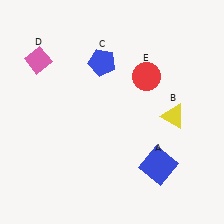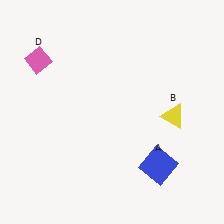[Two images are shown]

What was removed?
The blue pentagon (C), the red circle (E) were removed in Image 2.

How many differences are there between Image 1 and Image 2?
There are 2 differences between the two images.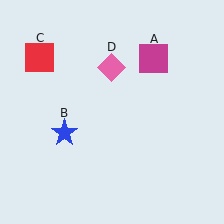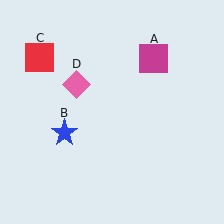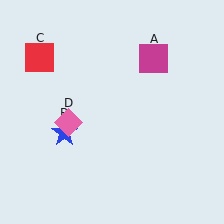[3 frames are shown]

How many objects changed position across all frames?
1 object changed position: pink diamond (object D).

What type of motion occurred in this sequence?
The pink diamond (object D) rotated counterclockwise around the center of the scene.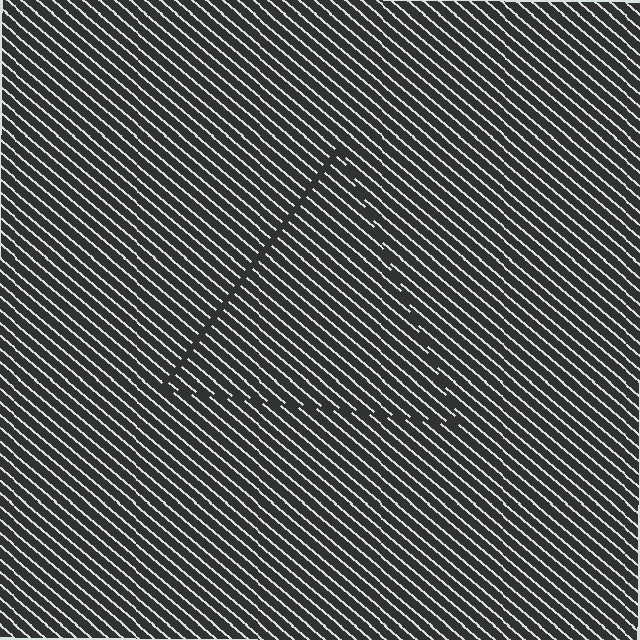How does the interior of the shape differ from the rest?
The interior of the shape contains the same grating, shifted by half a period — the contour is defined by the phase discontinuity where line-ends from the inner and outer gratings abut.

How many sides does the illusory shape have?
3 sides — the line-ends trace a triangle.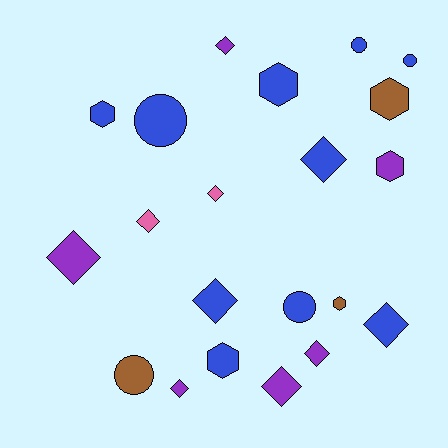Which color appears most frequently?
Blue, with 10 objects.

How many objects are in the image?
There are 21 objects.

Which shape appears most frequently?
Diamond, with 10 objects.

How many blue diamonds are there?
There are 3 blue diamonds.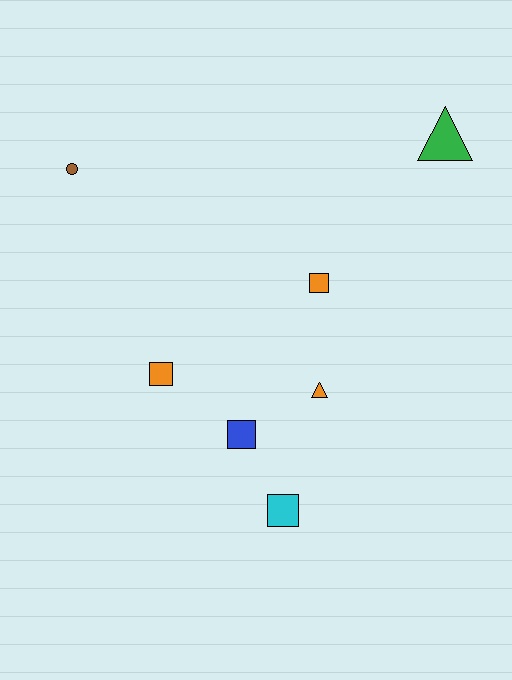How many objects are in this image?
There are 7 objects.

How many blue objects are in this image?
There is 1 blue object.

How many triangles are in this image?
There are 2 triangles.